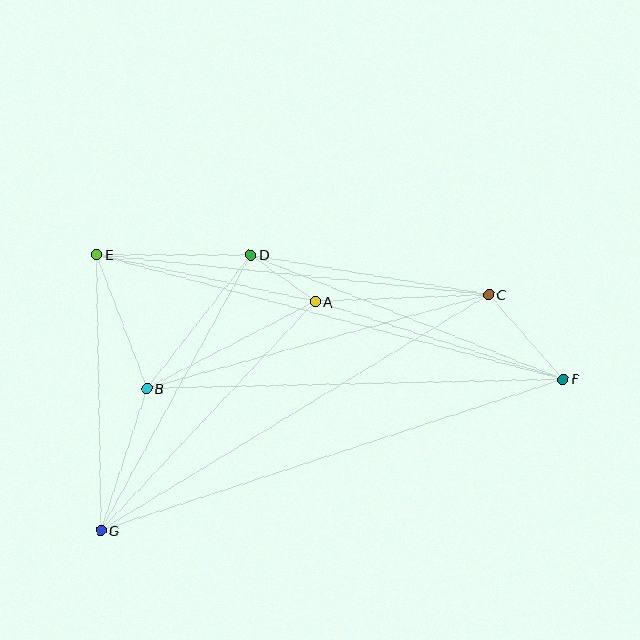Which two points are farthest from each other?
Points F and G are farthest from each other.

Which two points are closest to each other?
Points A and D are closest to each other.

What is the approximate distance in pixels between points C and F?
The distance between C and F is approximately 113 pixels.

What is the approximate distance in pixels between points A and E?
The distance between A and E is approximately 223 pixels.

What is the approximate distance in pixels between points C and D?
The distance between C and D is approximately 241 pixels.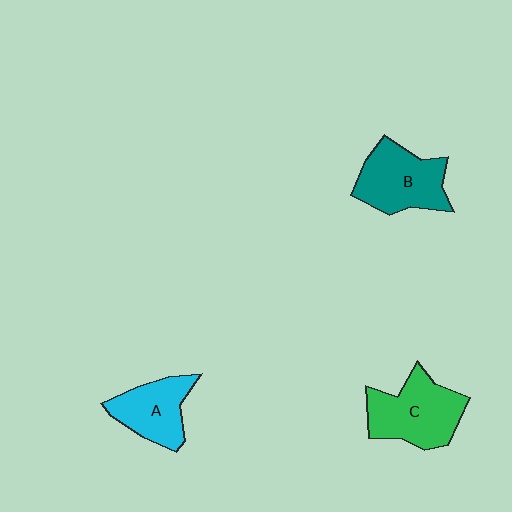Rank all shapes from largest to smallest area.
From largest to smallest: C (green), B (teal), A (cyan).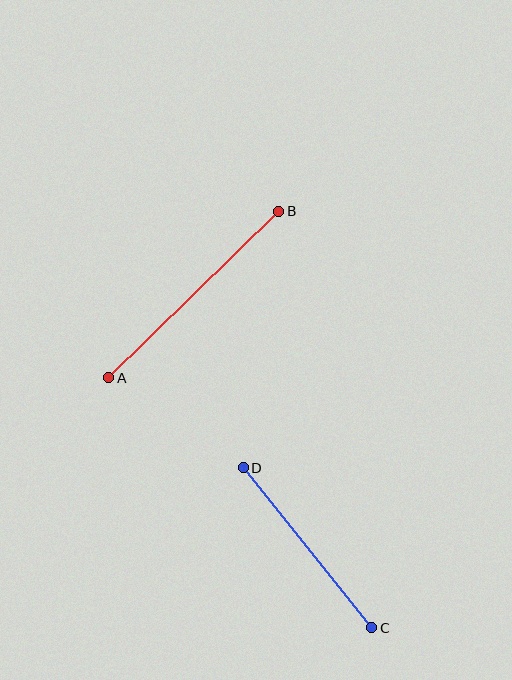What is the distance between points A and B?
The distance is approximately 238 pixels.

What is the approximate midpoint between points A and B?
The midpoint is at approximately (194, 295) pixels.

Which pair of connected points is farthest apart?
Points A and B are farthest apart.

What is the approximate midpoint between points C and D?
The midpoint is at approximately (307, 548) pixels.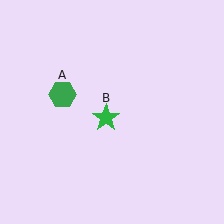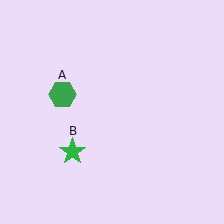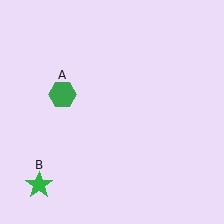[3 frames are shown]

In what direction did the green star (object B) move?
The green star (object B) moved down and to the left.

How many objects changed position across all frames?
1 object changed position: green star (object B).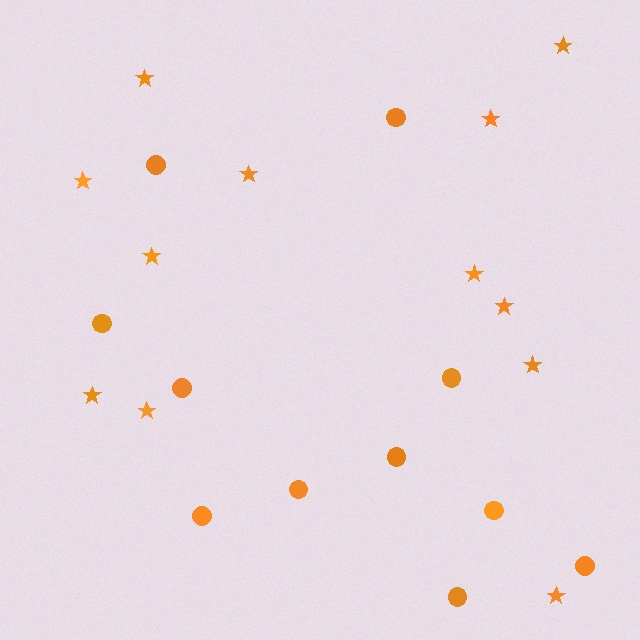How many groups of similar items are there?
There are 2 groups: one group of circles (11) and one group of stars (12).